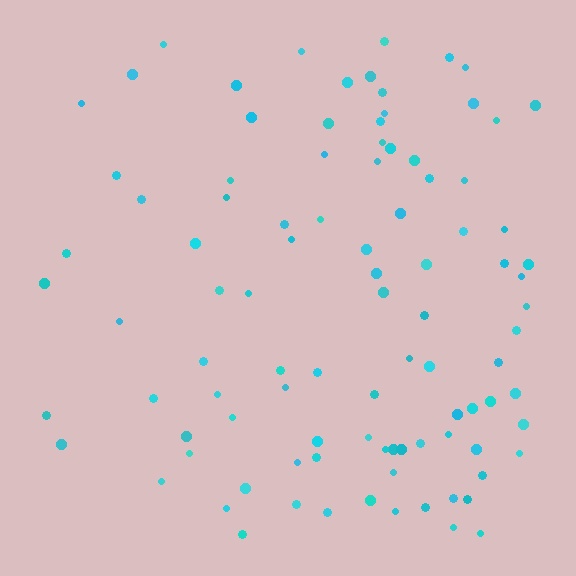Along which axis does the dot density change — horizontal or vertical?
Horizontal.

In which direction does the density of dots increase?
From left to right, with the right side densest.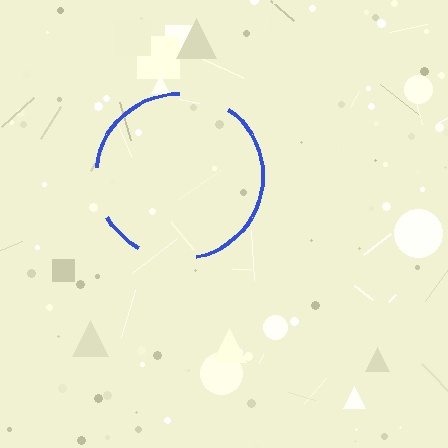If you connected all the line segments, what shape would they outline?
They would outline a circle.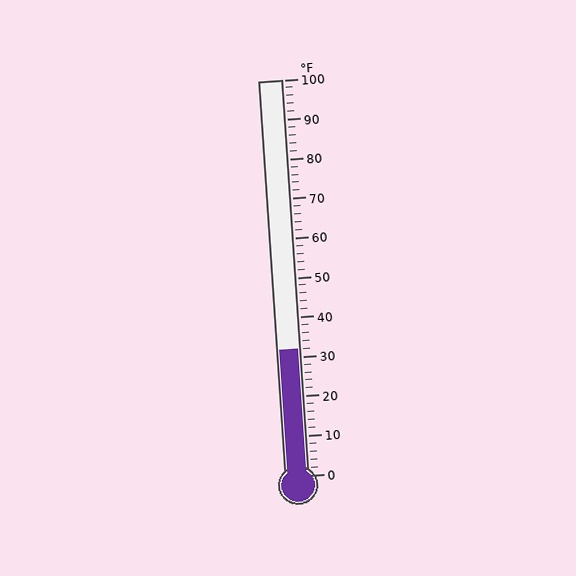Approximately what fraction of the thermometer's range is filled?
The thermometer is filled to approximately 30% of its range.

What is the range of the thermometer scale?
The thermometer scale ranges from 0°F to 100°F.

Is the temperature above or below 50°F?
The temperature is below 50°F.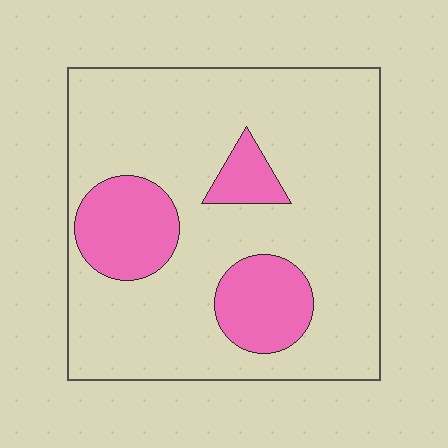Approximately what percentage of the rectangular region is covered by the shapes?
Approximately 20%.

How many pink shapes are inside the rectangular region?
3.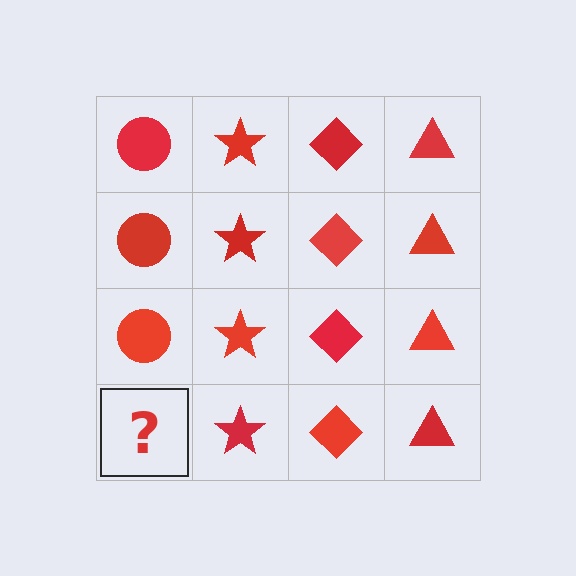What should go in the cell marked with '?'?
The missing cell should contain a red circle.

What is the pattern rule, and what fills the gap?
The rule is that each column has a consistent shape. The gap should be filled with a red circle.